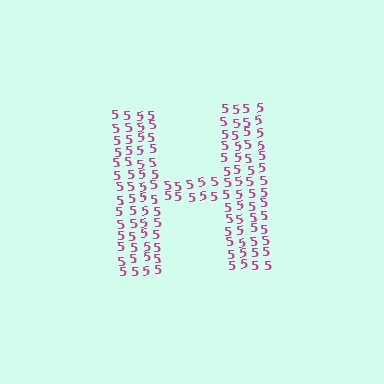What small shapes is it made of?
It is made of small digit 5's.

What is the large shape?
The large shape is the letter H.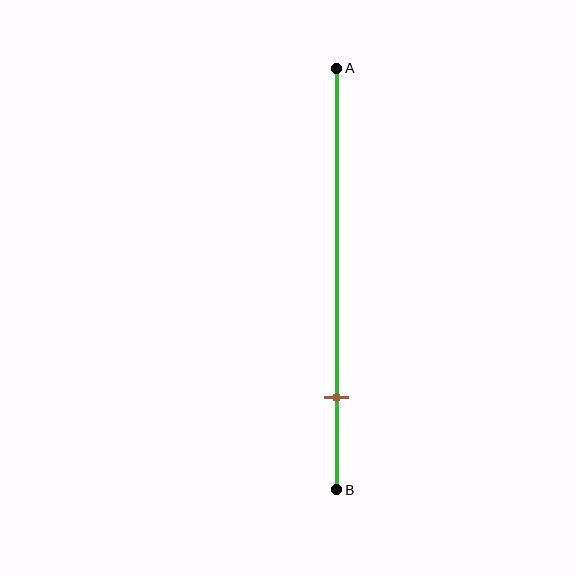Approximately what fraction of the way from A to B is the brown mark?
The brown mark is approximately 80% of the way from A to B.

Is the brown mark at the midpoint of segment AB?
No, the mark is at about 80% from A, not at the 50% midpoint.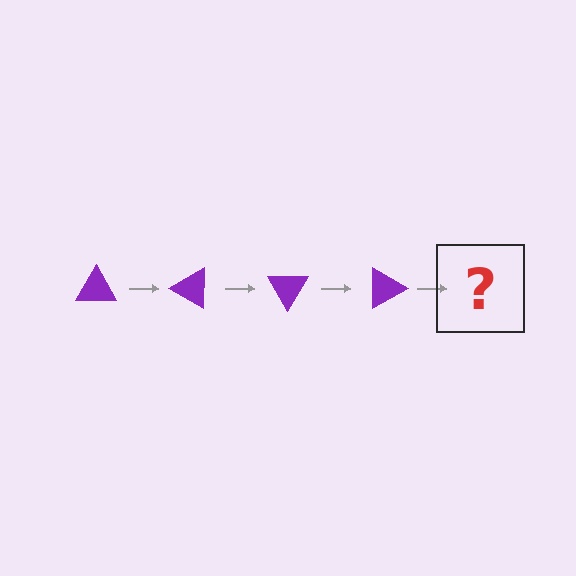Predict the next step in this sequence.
The next step is a purple triangle rotated 120 degrees.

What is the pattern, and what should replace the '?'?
The pattern is that the triangle rotates 30 degrees each step. The '?' should be a purple triangle rotated 120 degrees.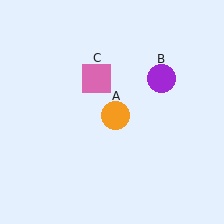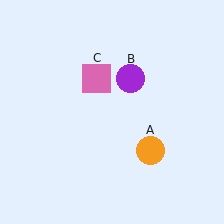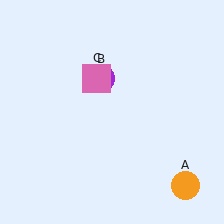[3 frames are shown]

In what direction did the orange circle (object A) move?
The orange circle (object A) moved down and to the right.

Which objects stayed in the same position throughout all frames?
Pink square (object C) remained stationary.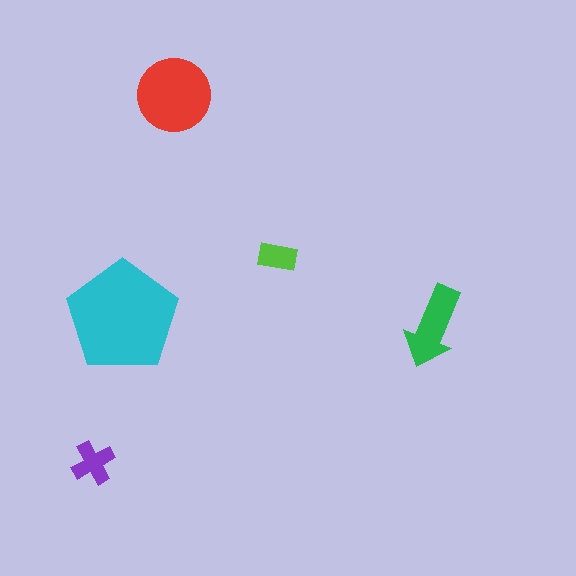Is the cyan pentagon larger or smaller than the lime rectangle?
Larger.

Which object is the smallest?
The lime rectangle.